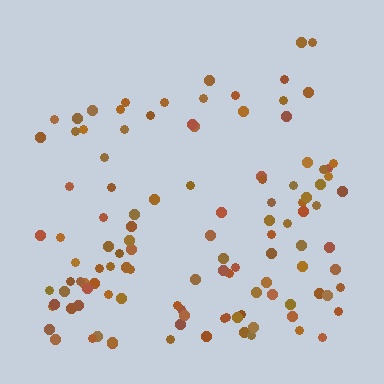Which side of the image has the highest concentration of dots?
The bottom.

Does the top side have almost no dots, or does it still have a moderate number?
Still a moderate number, just noticeably fewer than the bottom.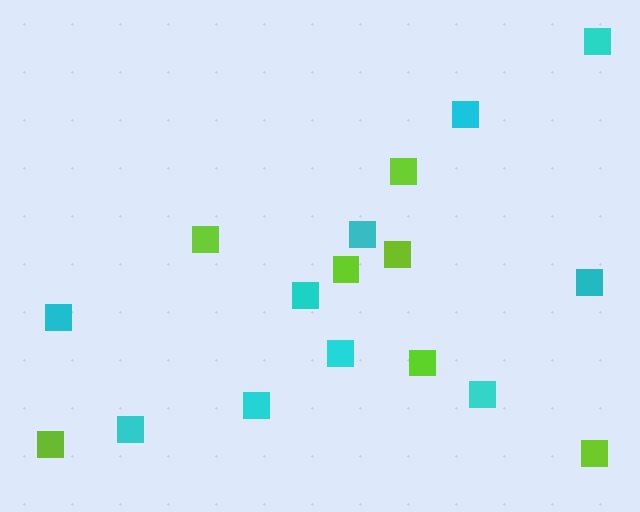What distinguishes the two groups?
There are 2 groups: one group of lime squares (7) and one group of cyan squares (10).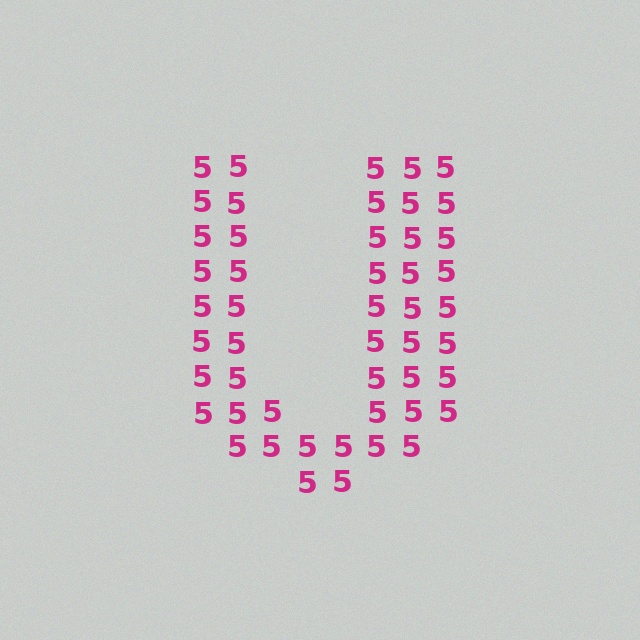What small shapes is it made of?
It is made of small digit 5's.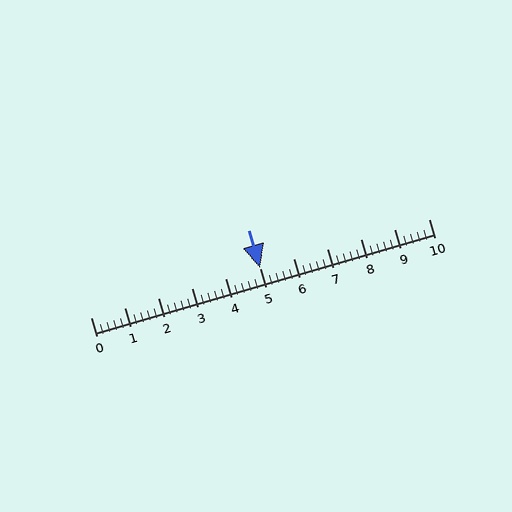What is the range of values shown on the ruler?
The ruler shows values from 0 to 10.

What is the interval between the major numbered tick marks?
The major tick marks are spaced 1 units apart.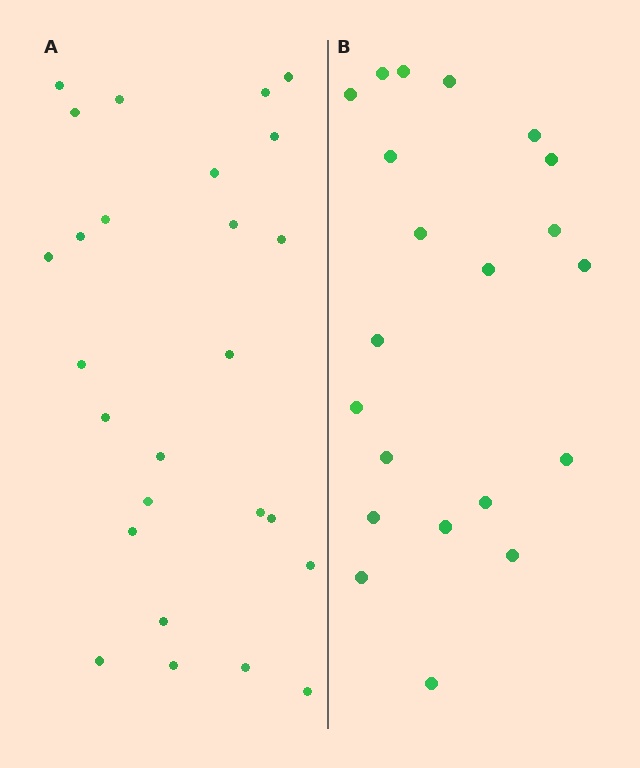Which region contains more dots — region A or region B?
Region A (the left region) has more dots.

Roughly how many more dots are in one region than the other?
Region A has about 5 more dots than region B.